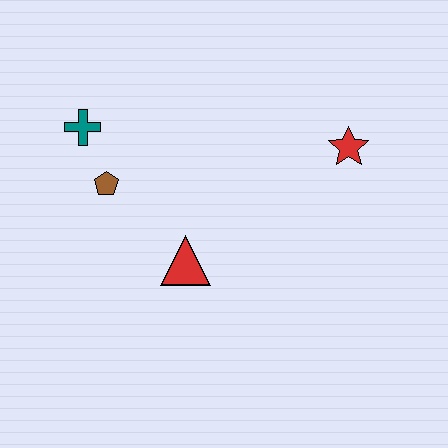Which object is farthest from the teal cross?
The red star is farthest from the teal cross.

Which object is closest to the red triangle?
The brown pentagon is closest to the red triangle.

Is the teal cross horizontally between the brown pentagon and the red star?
No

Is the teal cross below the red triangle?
No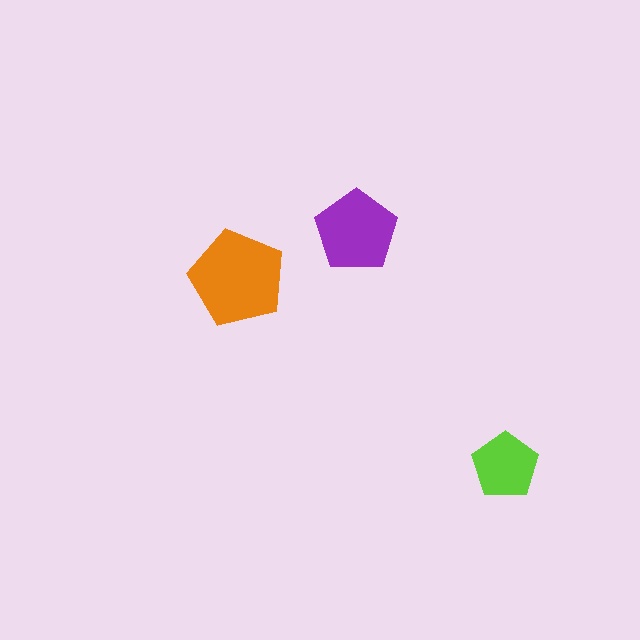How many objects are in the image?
There are 3 objects in the image.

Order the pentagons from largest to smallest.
the orange one, the purple one, the lime one.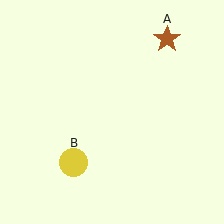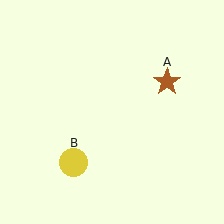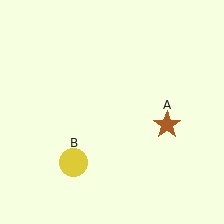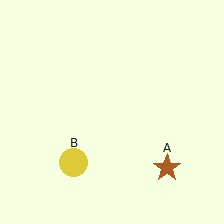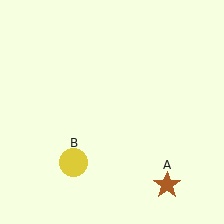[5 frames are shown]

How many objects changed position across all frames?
1 object changed position: brown star (object A).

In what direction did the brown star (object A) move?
The brown star (object A) moved down.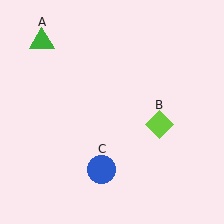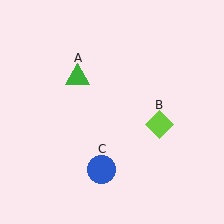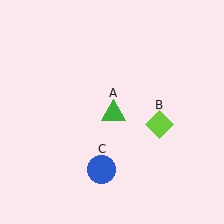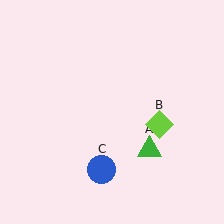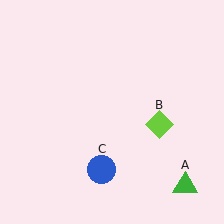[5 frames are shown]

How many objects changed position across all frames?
1 object changed position: green triangle (object A).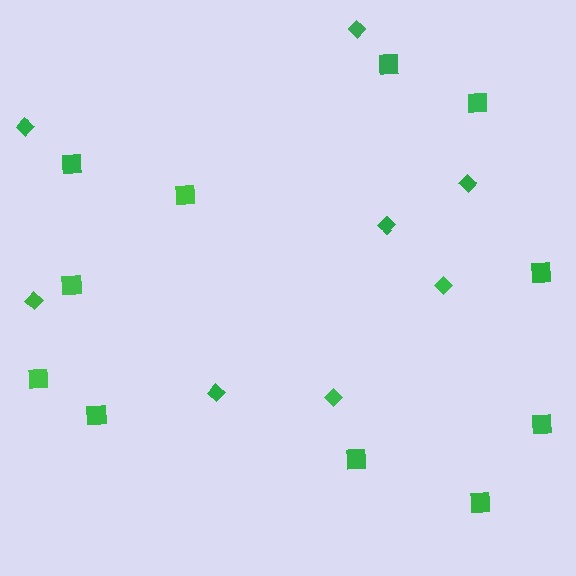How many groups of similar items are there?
There are 2 groups: one group of diamonds (8) and one group of squares (11).